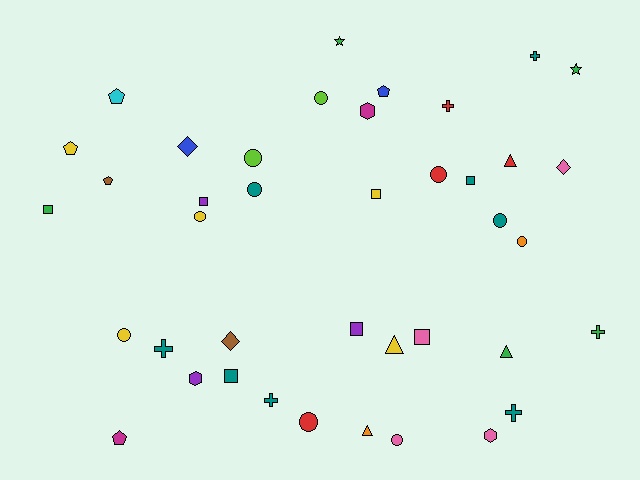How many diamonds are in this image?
There are 3 diamonds.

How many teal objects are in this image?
There are 8 teal objects.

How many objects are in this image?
There are 40 objects.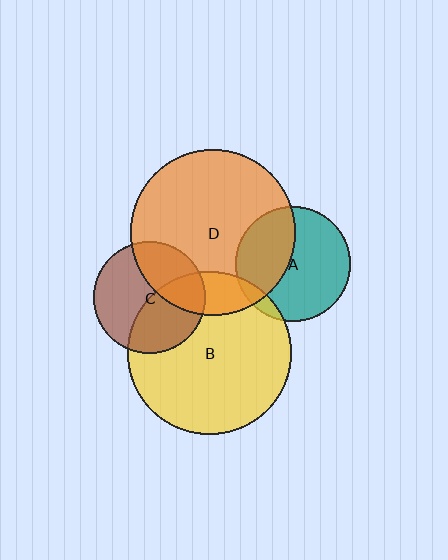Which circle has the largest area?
Circle D (orange).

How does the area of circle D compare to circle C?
Approximately 2.2 times.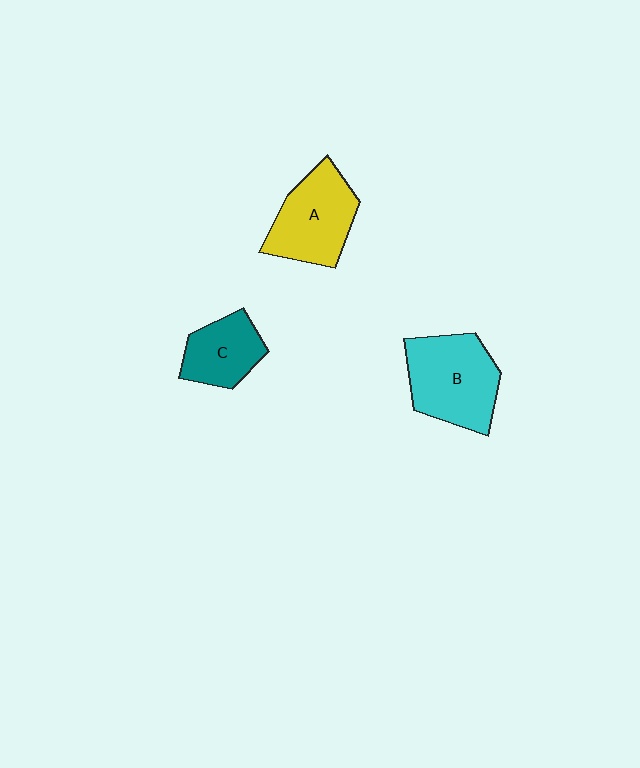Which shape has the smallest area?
Shape C (teal).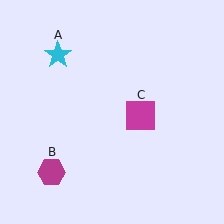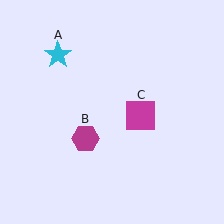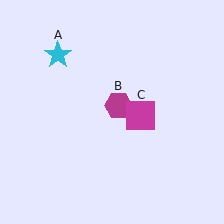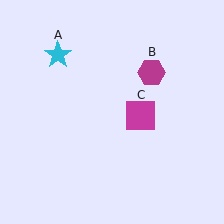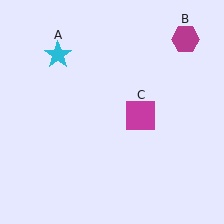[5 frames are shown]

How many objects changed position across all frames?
1 object changed position: magenta hexagon (object B).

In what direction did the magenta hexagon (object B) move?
The magenta hexagon (object B) moved up and to the right.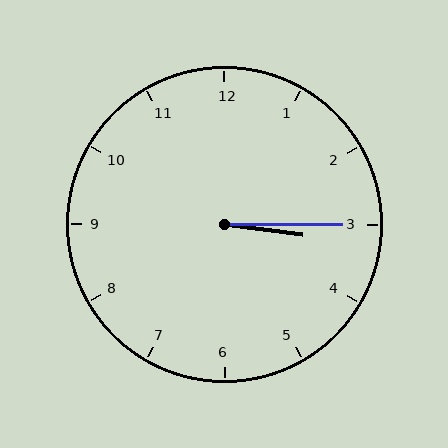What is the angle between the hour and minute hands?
Approximately 8 degrees.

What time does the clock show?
3:15.